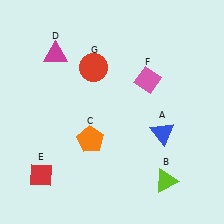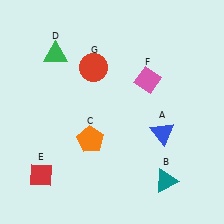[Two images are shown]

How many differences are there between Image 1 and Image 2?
There are 2 differences between the two images.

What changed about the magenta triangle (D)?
In Image 1, D is magenta. In Image 2, it changed to green.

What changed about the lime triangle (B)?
In Image 1, B is lime. In Image 2, it changed to teal.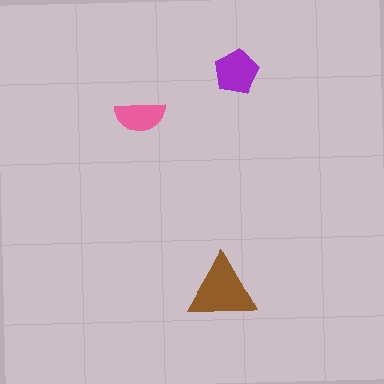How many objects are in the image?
There are 3 objects in the image.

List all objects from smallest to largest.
The pink semicircle, the purple pentagon, the brown triangle.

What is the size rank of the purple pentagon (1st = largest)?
2nd.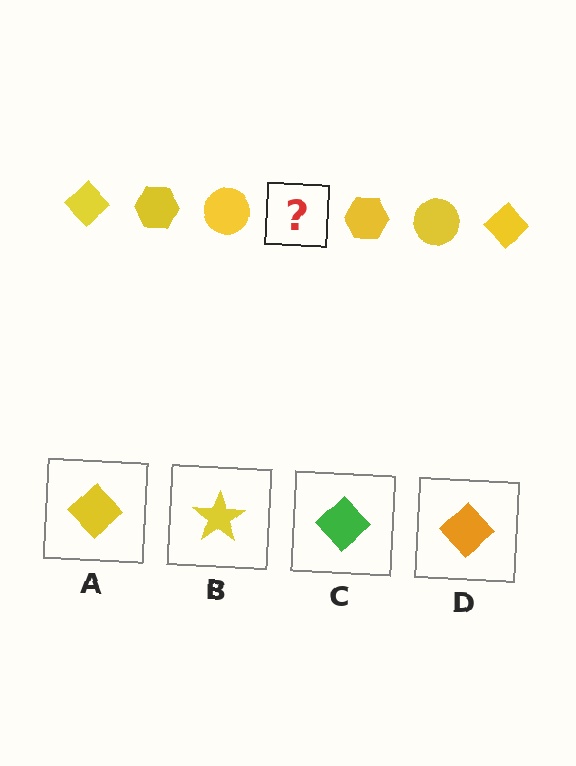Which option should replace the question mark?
Option A.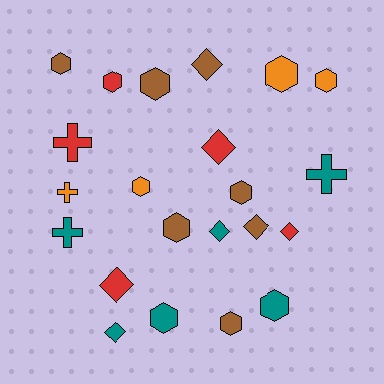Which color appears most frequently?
Brown, with 7 objects.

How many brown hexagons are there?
There are 5 brown hexagons.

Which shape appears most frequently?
Hexagon, with 11 objects.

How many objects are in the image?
There are 22 objects.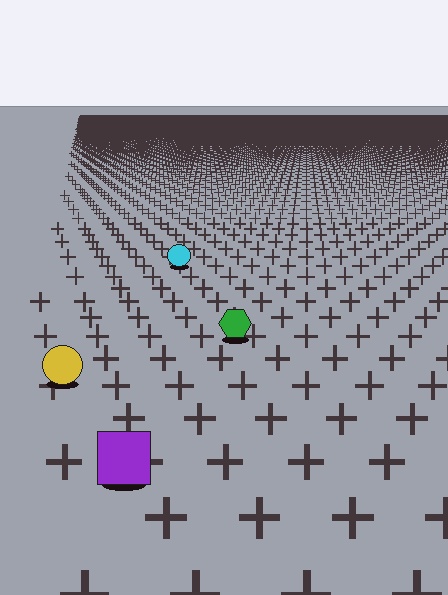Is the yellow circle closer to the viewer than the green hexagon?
Yes. The yellow circle is closer — you can tell from the texture gradient: the ground texture is coarser near it.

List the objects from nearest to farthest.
From nearest to farthest: the purple square, the yellow circle, the green hexagon, the cyan circle.